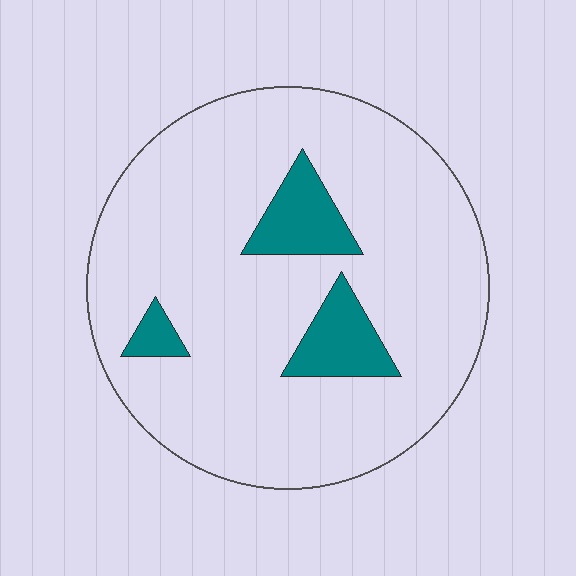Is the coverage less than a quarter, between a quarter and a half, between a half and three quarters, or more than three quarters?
Less than a quarter.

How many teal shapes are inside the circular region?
3.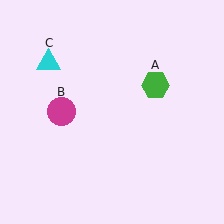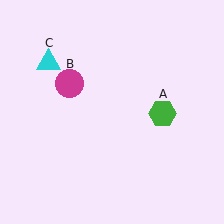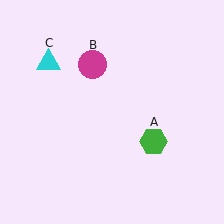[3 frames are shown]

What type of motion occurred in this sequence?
The green hexagon (object A), magenta circle (object B) rotated clockwise around the center of the scene.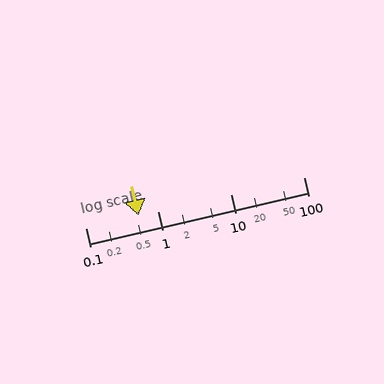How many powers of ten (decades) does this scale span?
The scale spans 3 decades, from 0.1 to 100.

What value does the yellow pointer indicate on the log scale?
The pointer indicates approximately 0.54.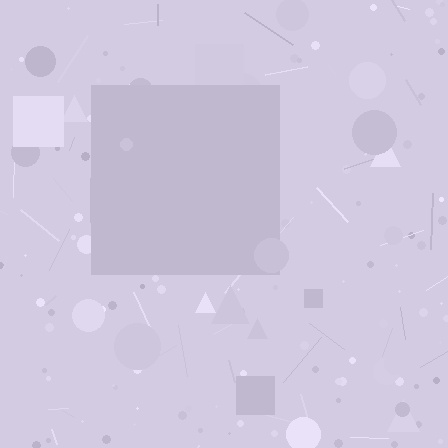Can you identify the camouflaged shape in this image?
The camouflaged shape is a square.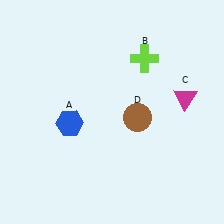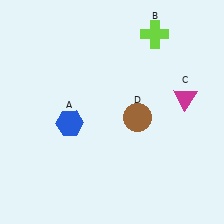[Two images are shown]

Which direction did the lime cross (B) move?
The lime cross (B) moved up.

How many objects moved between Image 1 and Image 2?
1 object moved between the two images.